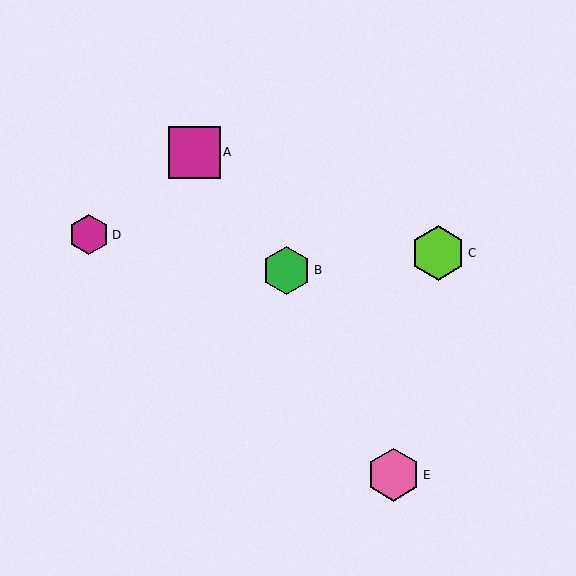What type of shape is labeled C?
Shape C is a lime hexagon.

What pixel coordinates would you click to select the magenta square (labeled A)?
Click at (194, 152) to select the magenta square A.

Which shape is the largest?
The lime hexagon (labeled C) is the largest.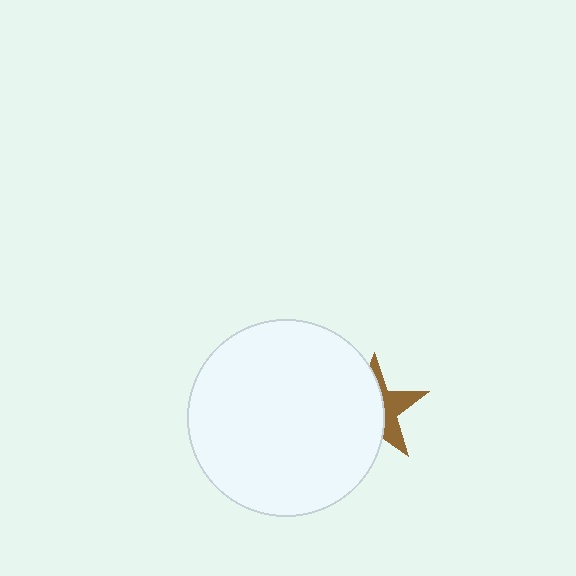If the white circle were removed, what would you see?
You would see the complete brown star.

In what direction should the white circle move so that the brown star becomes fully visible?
The white circle should move left. That is the shortest direction to clear the overlap and leave the brown star fully visible.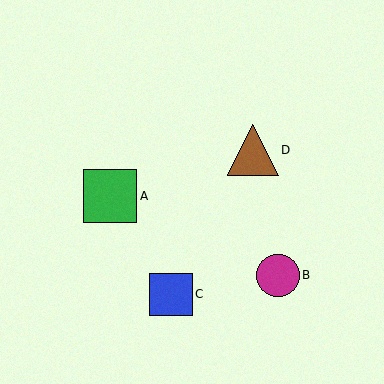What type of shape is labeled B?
Shape B is a magenta circle.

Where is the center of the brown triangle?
The center of the brown triangle is at (253, 150).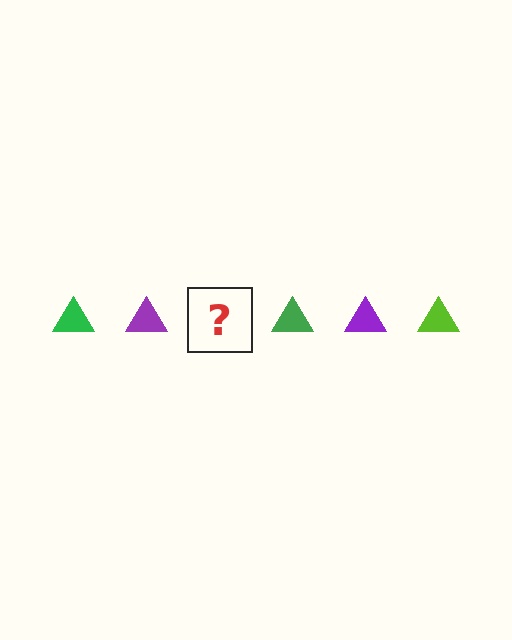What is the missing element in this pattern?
The missing element is a lime triangle.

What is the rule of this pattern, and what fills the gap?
The rule is that the pattern cycles through green, purple, lime triangles. The gap should be filled with a lime triangle.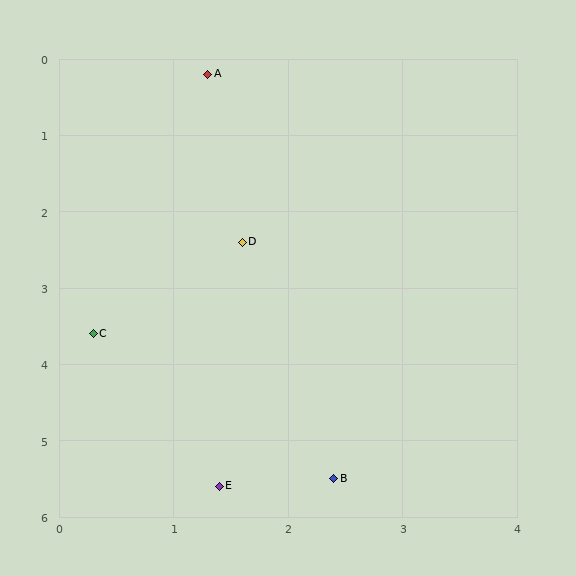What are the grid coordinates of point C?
Point C is at approximately (0.3, 3.6).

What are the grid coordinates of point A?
Point A is at approximately (1.3, 0.2).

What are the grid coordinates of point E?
Point E is at approximately (1.4, 5.6).